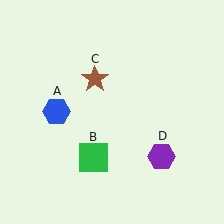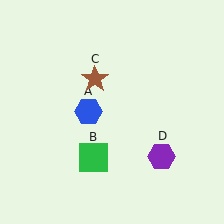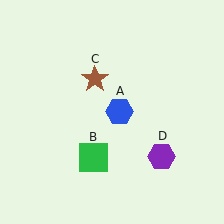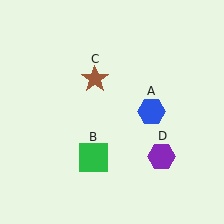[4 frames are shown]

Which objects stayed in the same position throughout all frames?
Green square (object B) and brown star (object C) and purple hexagon (object D) remained stationary.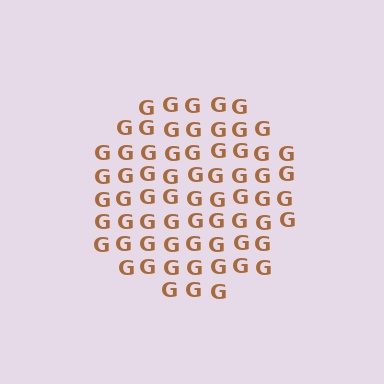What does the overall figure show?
The overall figure shows a circle.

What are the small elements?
The small elements are letter G's.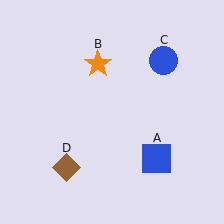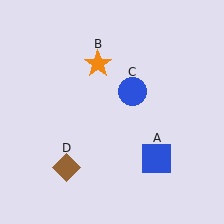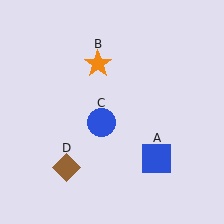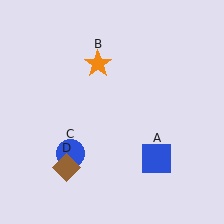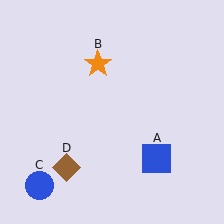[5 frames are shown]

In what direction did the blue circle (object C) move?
The blue circle (object C) moved down and to the left.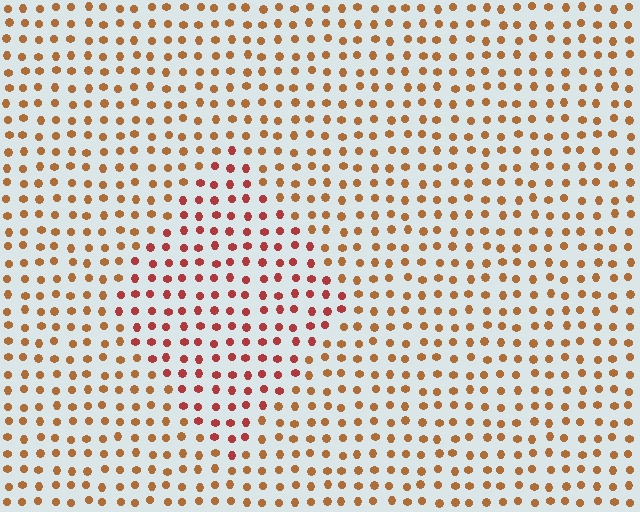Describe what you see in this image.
The image is filled with small brown elements in a uniform arrangement. A diamond-shaped region is visible where the elements are tinted to a slightly different hue, forming a subtle color boundary.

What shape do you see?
I see a diamond.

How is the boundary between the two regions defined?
The boundary is defined purely by a slight shift in hue (about 30 degrees). Spacing, size, and orientation are identical on both sides.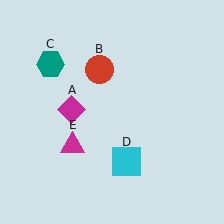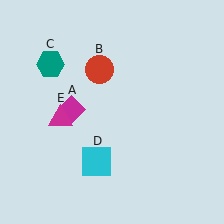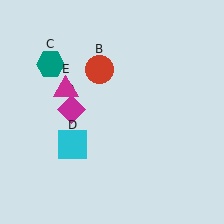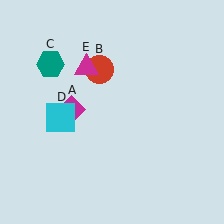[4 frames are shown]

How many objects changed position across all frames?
2 objects changed position: cyan square (object D), magenta triangle (object E).